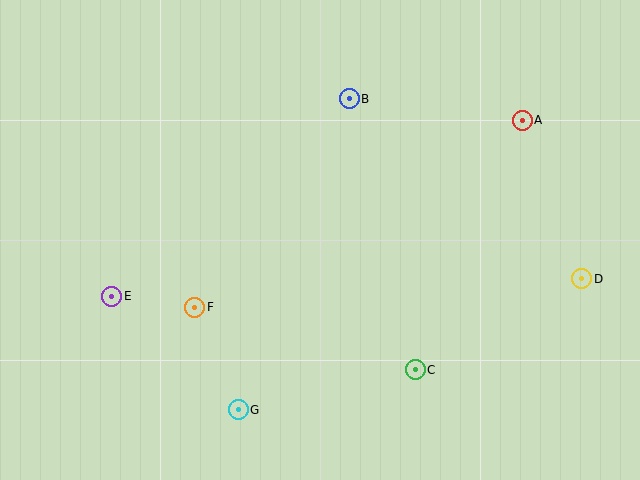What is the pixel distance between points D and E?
The distance between D and E is 470 pixels.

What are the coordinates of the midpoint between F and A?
The midpoint between F and A is at (359, 214).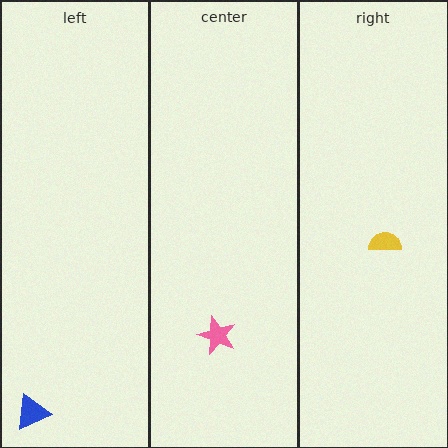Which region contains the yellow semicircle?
The right region.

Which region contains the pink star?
The center region.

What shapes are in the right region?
The yellow semicircle.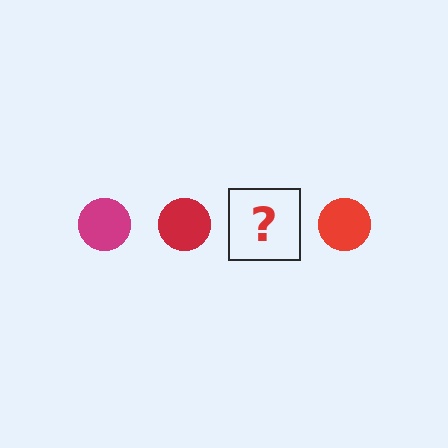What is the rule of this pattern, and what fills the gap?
The rule is that the pattern cycles through magenta, red circles. The gap should be filled with a magenta circle.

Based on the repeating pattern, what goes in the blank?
The blank should be a magenta circle.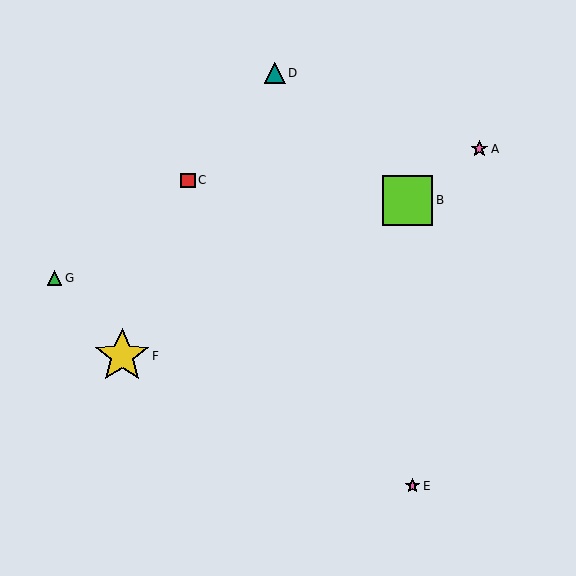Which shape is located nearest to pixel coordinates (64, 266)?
The green triangle (labeled G) at (54, 278) is nearest to that location.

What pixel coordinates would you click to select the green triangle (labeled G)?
Click at (54, 278) to select the green triangle G.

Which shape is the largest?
The yellow star (labeled F) is the largest.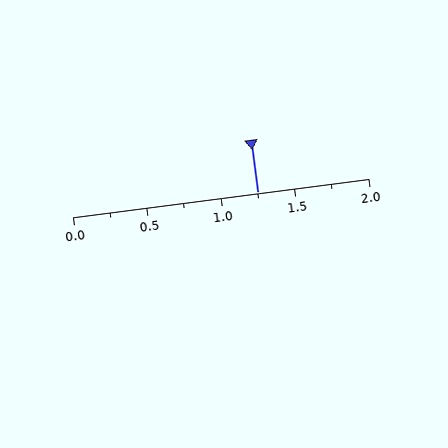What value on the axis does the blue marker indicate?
The marker indicates approximately 1.25.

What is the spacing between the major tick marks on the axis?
The major ticks are spaced 0.5 apart.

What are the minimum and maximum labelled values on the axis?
The axis runs from 0.0 to 2.0.